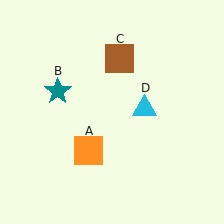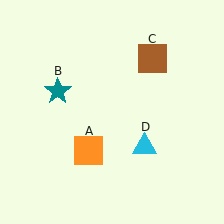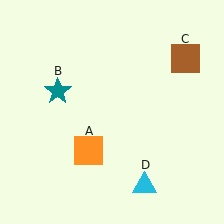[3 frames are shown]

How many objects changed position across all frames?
2 objects changed position: brown square (object C), cyan triangle (object D).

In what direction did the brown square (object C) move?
The brown square (object C) moved right.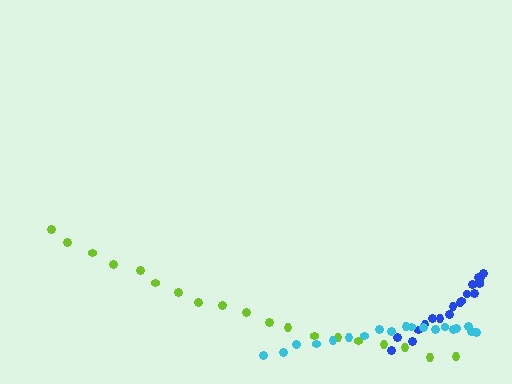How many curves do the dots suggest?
There are 3 distinct paths.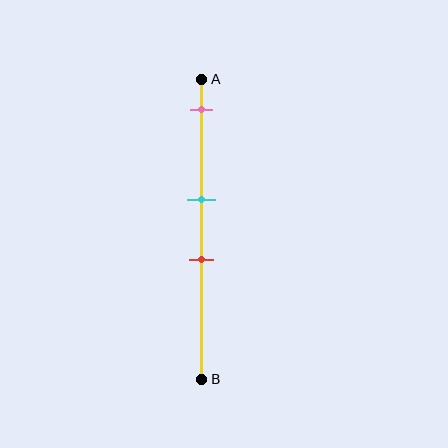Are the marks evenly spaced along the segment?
No, the marks are not evenly spaced.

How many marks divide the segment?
There are 3 marks dividing the segment.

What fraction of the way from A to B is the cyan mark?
The cyan mark is approximately 40% (0.4) of the way from A to B.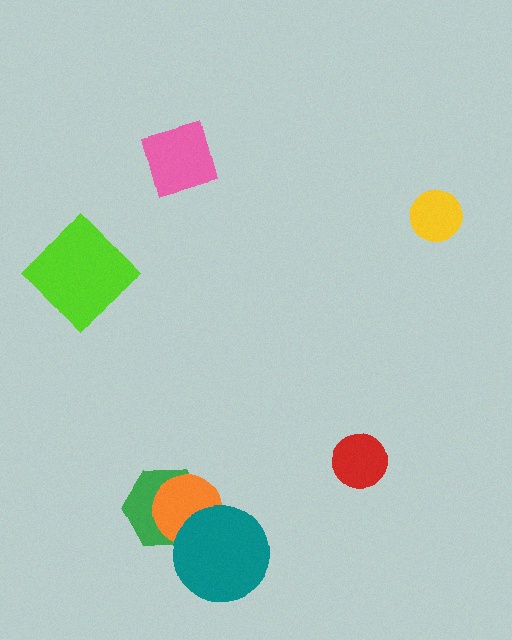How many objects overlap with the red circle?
0 objects overlap with the red circle.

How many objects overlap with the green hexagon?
2 objects overlap with the green hexagon.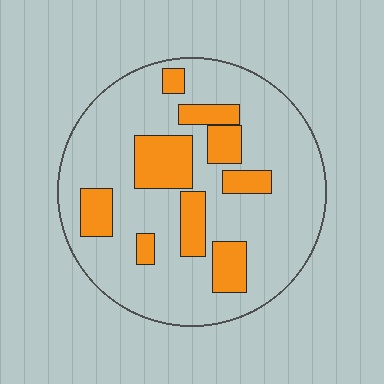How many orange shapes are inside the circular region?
9.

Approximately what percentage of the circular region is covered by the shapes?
Approximately 25%.